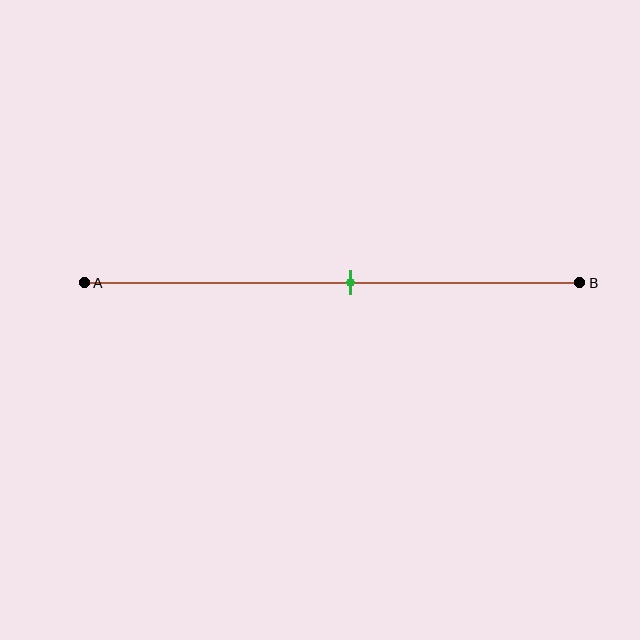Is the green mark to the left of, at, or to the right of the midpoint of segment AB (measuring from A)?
The green mark is to the right of the midpoint of segment AB.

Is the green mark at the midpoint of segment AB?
No, the mark is at about 55% from A, not at the 50% midpoint.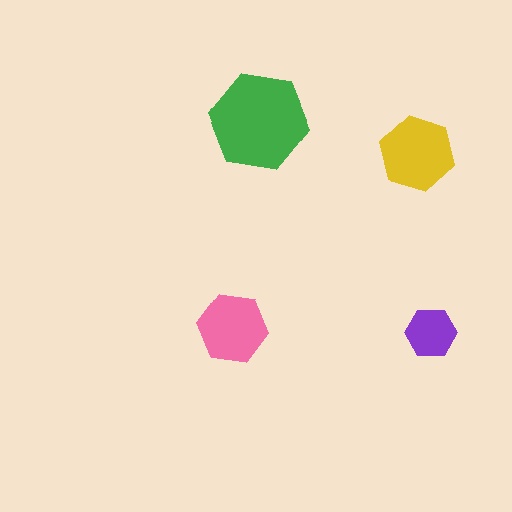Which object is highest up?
The green hexagon is topmost.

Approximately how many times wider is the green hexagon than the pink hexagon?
About 1.5 times wider.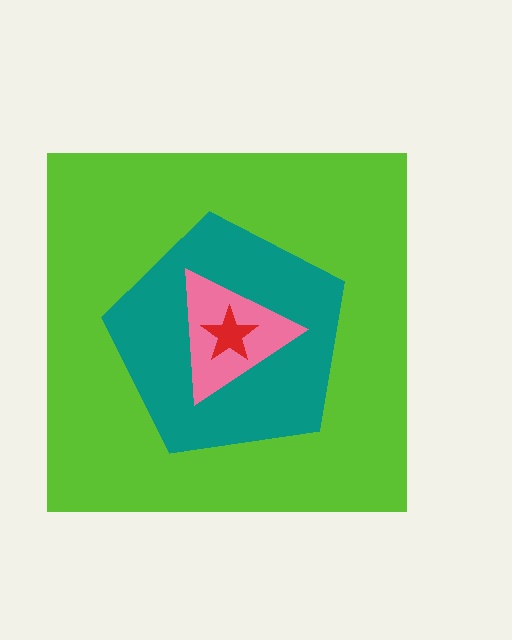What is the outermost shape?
The lime square.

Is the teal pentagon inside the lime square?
Yes.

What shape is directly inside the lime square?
The teal pentagon.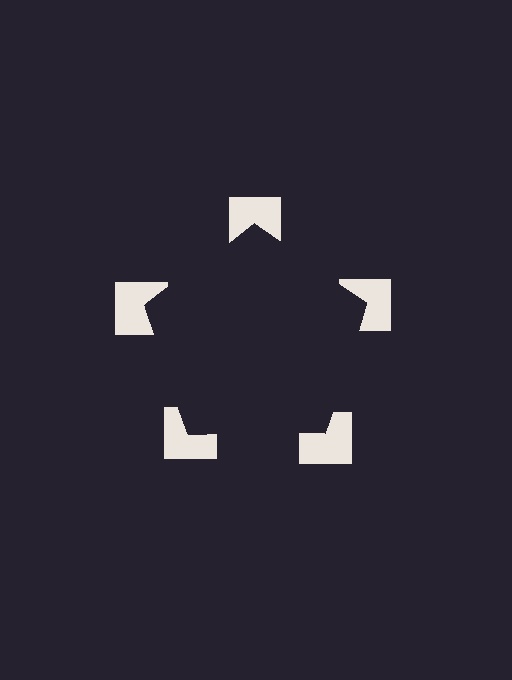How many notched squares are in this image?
There are 5 — one at each vertex of the illusory pentagon.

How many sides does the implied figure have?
5 sides.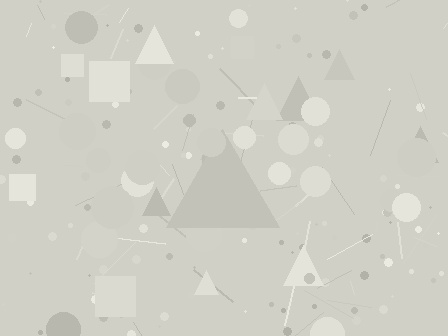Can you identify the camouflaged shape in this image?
The camouflaged shape is a triangle.